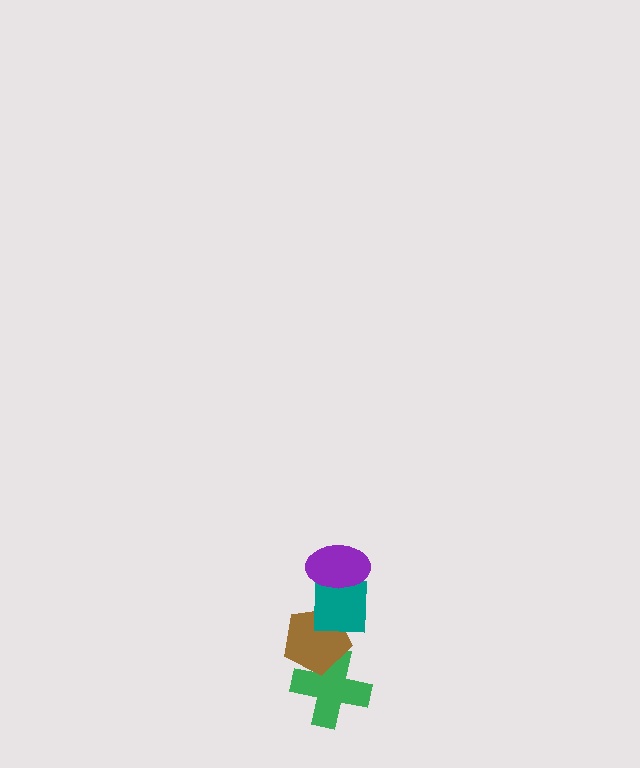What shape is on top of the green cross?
The brown pentagon is on top of the green cross.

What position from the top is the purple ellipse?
The purple ellipse is 1st from the top.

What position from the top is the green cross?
The green cross is 4th from the top.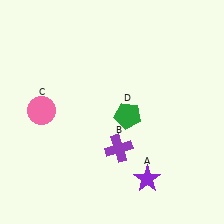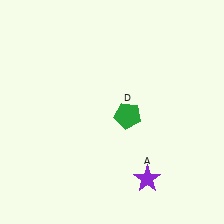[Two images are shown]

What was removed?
The pink circle (C), the purple cross (B) were removed in Image 2.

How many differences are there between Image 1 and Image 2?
There are 2 differences between the two images.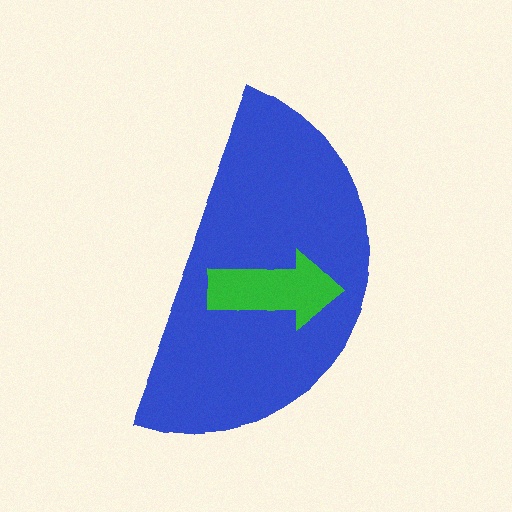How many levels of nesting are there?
2.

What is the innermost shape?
The green arrow.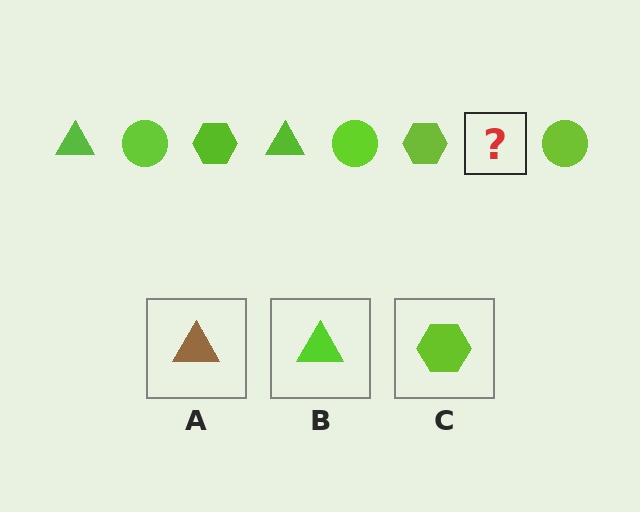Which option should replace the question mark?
Option B.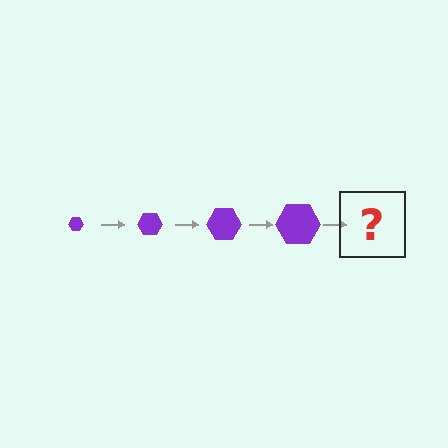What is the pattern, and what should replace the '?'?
The pattern is that the hexagon gets progressively larger each step. The '?' should be a purple hexagon, larger than the previous one.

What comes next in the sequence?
The next element should be a purple hexagon, larger than the previous one.